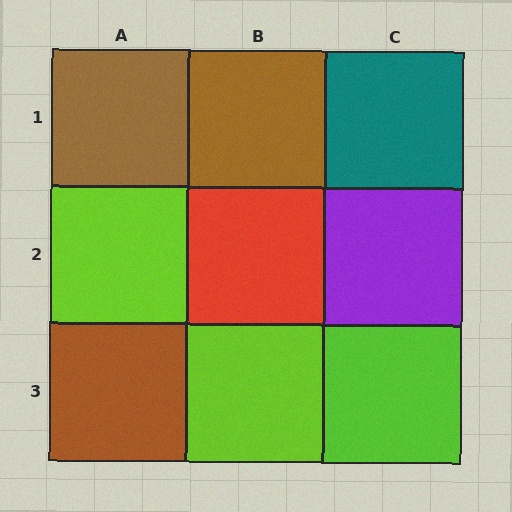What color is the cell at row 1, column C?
Teal.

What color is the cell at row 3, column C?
Lime.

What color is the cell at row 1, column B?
Brown.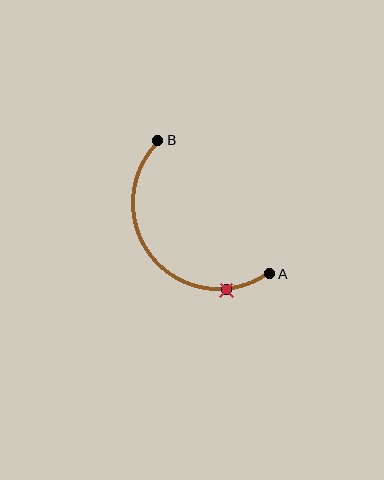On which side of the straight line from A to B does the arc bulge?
The arc bulges below and to the left of the straight line connecting A and B.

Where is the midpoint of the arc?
The arc midpoint is the point on the curve farthest from the straight line joining A and B. It sits below and to the left of that line.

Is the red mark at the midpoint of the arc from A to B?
No. The red mark lies on the arc but is closer to endpoint A. The arc midpoint would be at the point on the curve equidistant along the arc from both A and B.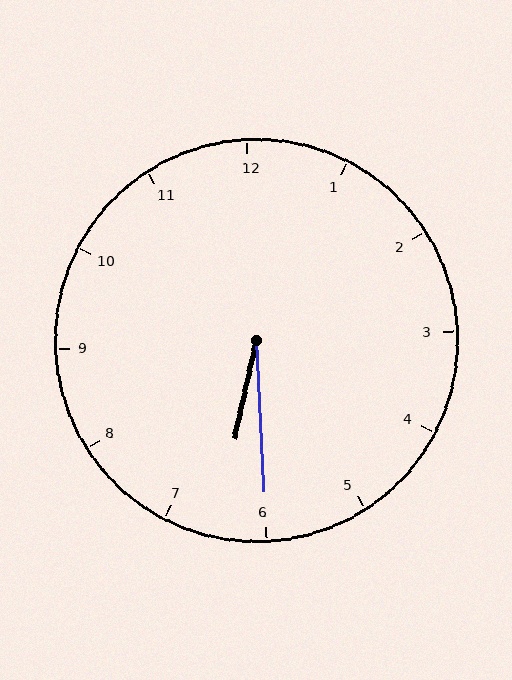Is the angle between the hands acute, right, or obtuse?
It is acute.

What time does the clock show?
6:30.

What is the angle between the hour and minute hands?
Approximately 15 degrees.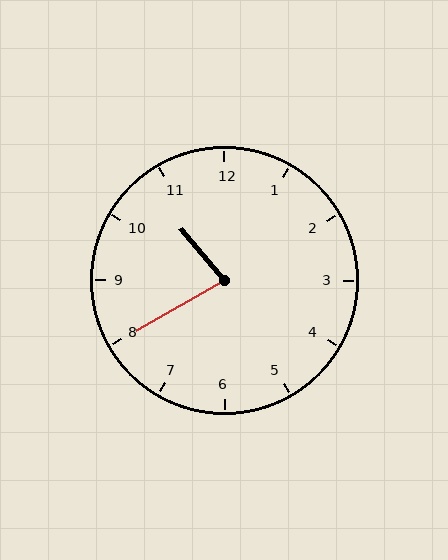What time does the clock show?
10:40.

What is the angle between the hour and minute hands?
Approximately 80 degrees.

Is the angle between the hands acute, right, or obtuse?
It is acute.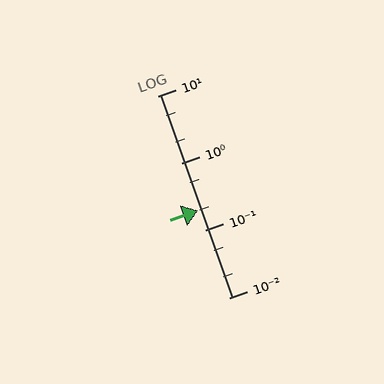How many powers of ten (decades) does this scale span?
The scale spans 3 decades, from 0.01 to 10.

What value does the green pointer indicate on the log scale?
The pointer indicates approximately 0.2.